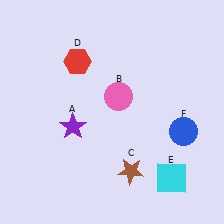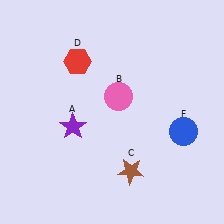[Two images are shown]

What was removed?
The cyan square (E) was removed in Image 2.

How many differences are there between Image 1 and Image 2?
There is 1 difference between the two images.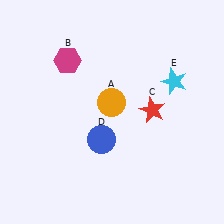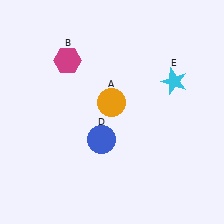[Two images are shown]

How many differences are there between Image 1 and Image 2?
There is 1 difference between the two images.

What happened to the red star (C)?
The red star (C) was removed in Image 2. It was in the top-right area of Image 1.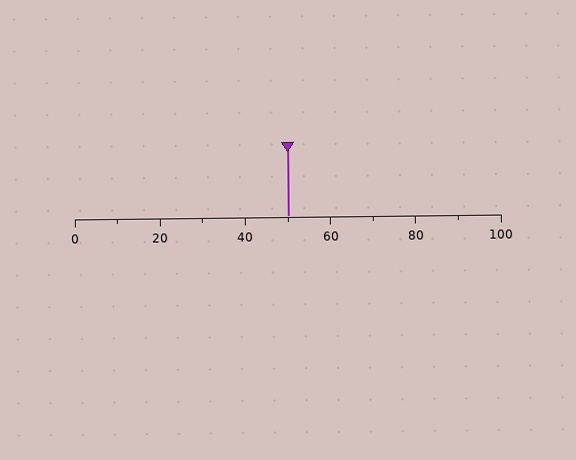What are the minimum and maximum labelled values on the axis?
The axis runs from 0 to 100.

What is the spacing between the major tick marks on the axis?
The major ticks are spaced 20 apart.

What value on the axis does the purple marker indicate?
The marker indicates approximately 50.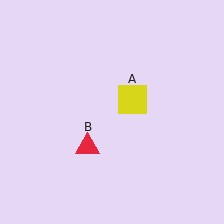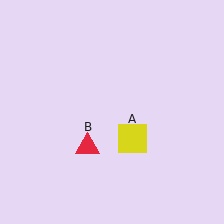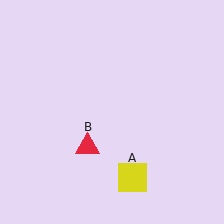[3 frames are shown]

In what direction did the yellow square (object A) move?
The yellow square (object A) moved down.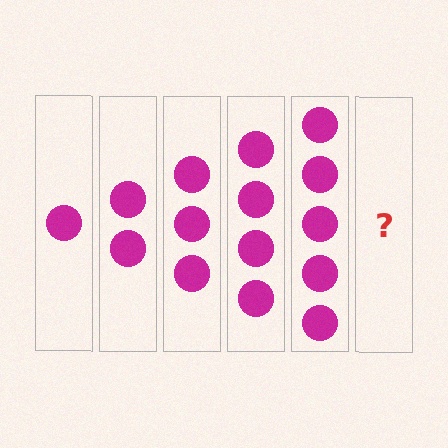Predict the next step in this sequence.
The next step is 6 circles.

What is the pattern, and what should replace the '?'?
The pattern is that each step adds one more circle. The '?' should be 6 circles.